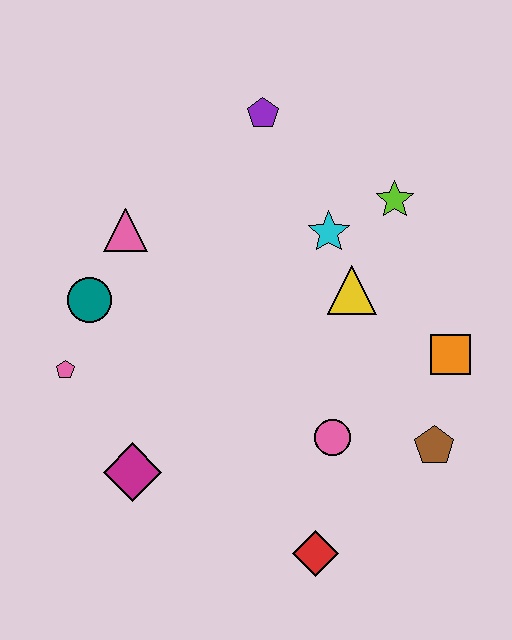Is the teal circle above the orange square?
Yes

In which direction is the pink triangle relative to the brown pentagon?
The pink triangle is to the left of the brown pentagon.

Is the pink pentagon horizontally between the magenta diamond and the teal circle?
No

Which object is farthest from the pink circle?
The purple pentagon is farthest from the pink circle.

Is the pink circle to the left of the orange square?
Yes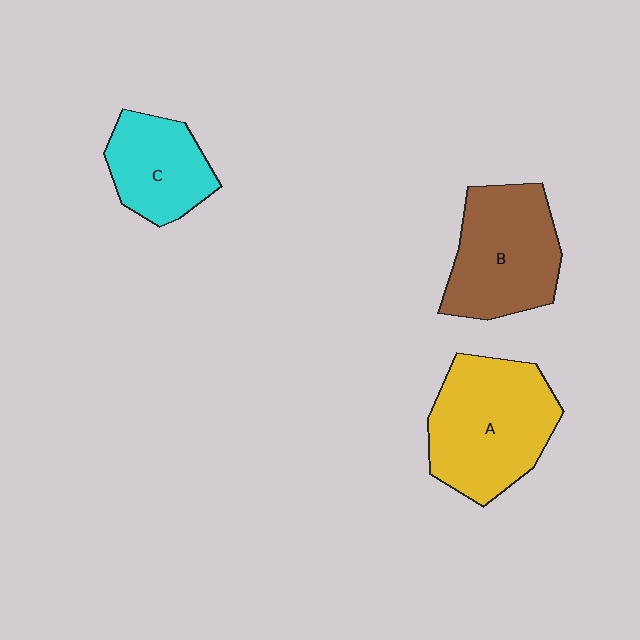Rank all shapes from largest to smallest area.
From largest to smallest: A (yellow), B (brown), C (cyan).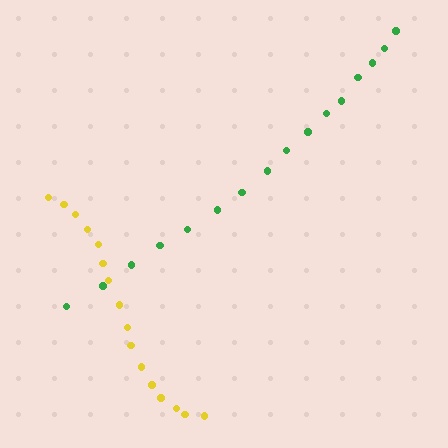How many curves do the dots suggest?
There are 2 distinct paths.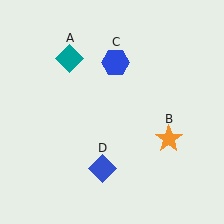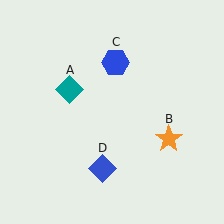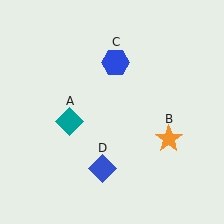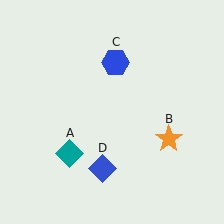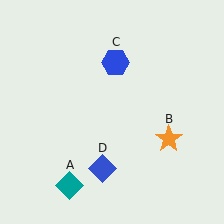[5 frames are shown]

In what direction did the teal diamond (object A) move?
The teal diamond (object A) moved down.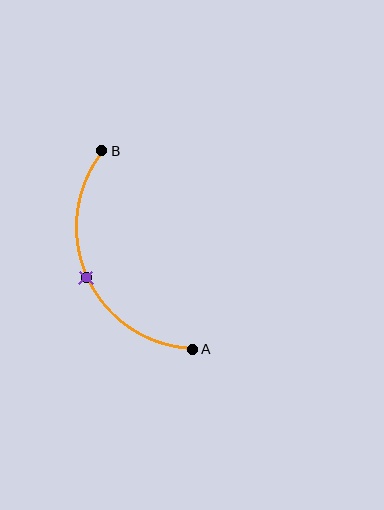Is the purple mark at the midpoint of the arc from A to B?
Yes. The purple mark lies on the arc at equal arc-length from both A and B — it is the arc midpoint.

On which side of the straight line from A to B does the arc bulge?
The arc bulges to the left of the straight line connecting A and B.